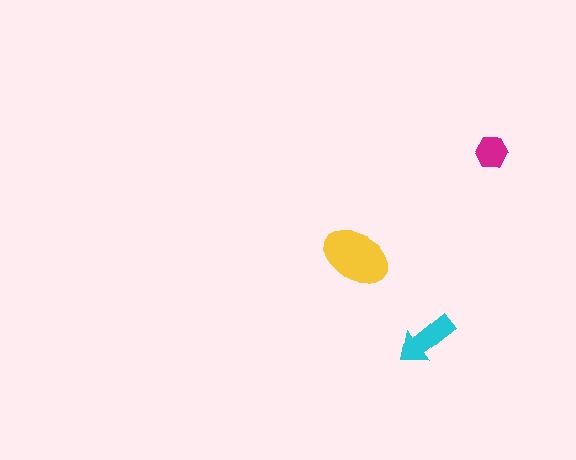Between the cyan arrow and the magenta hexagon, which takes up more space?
The cyan arrow.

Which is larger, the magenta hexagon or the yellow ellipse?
The yellow ellipse.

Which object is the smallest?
The magenta hexagon.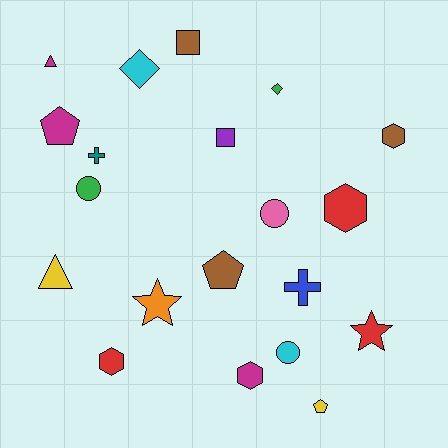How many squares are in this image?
There are 2 squares.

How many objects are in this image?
There are 20 objects.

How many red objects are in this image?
There are 3 red objects.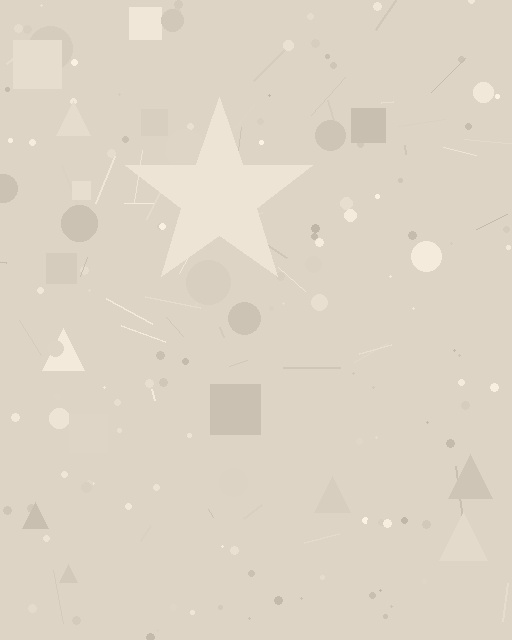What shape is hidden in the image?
A star is hidden in the image.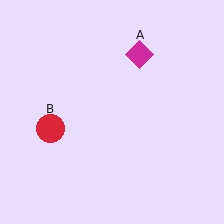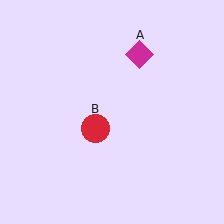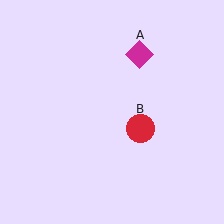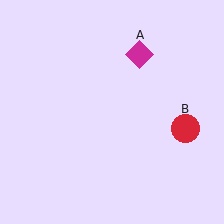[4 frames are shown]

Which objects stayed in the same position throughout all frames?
Magenta diamond (object A) remained stationary.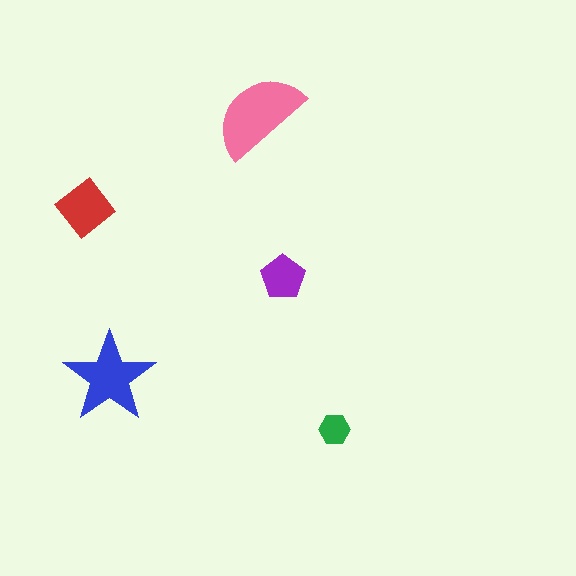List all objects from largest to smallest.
The pink semicircle, the blue star, the red diamond, the purple pentagon, the green hexagon.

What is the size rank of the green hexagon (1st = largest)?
5th.